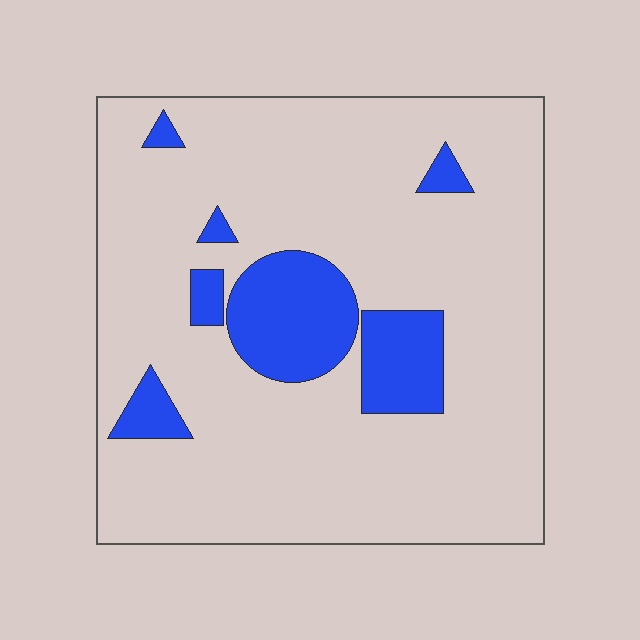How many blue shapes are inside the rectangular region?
7.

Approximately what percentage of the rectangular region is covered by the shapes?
Approximately 15%.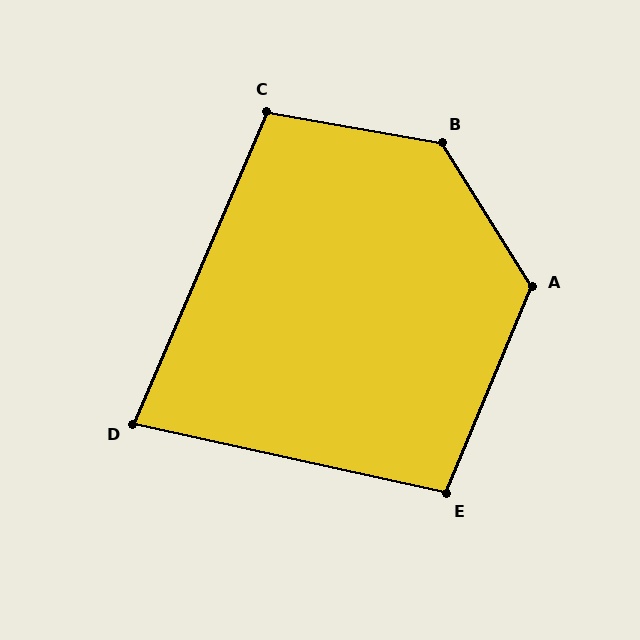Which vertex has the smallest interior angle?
D, at approximately 79 degrees.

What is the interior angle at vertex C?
Approximately 103 degrees (obtuse).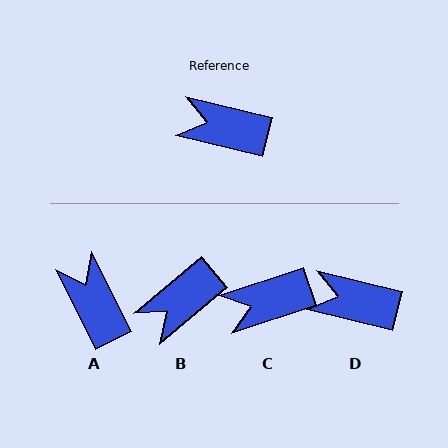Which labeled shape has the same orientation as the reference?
D.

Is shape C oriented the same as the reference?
No, it is off by about 32 degrees.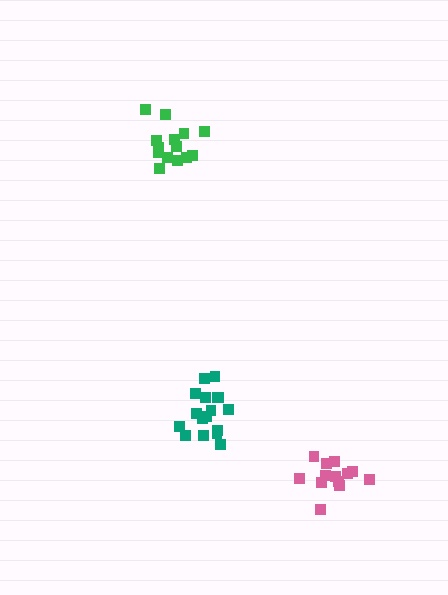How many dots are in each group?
Group 1: 14 dots, Group 2: 17 dots, Group 3: 13 dots (44 total).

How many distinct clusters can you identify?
There are 3 distinct clusters.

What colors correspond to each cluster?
The clusters are colored: green, teal, pink.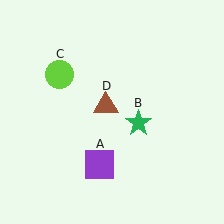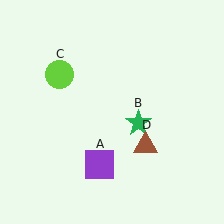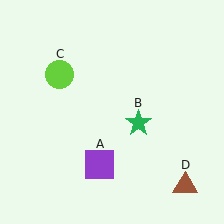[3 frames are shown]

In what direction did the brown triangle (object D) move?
The brown triangle (object D) moved down and to the right.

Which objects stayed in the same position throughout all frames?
Purple square (object A) and green star (object B) and lime circle (object C) remained stationary.